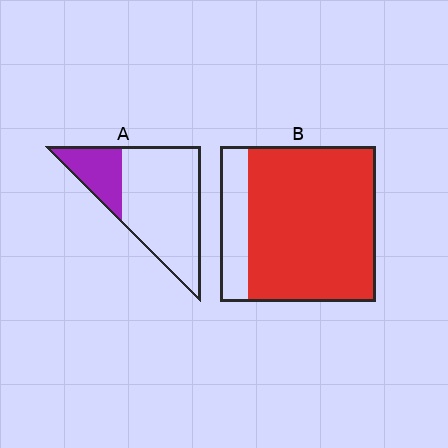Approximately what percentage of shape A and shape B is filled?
A is approximately 25% and B is approximately 80%.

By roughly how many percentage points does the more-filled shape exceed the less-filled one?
By roughly 60 percentage points (B over A).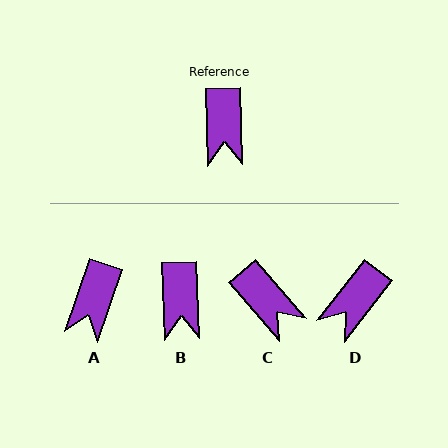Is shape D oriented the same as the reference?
No, it is off by about 40 degrees.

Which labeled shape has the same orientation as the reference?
B.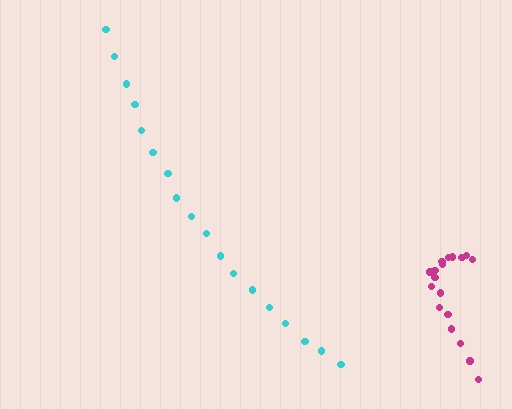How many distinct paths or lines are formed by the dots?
There are 2 distinct paths.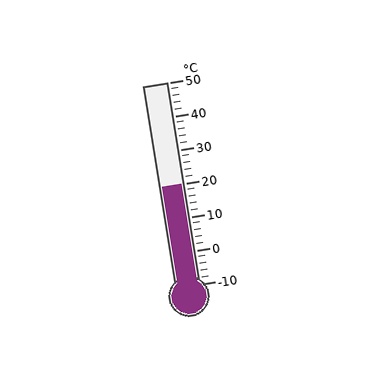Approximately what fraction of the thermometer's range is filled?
The thermometer is filled to approximately 50% of its range.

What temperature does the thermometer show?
The thermometer shows approximately 20°C.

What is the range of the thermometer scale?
The thermometer scale ranges from -10°C to 50°C.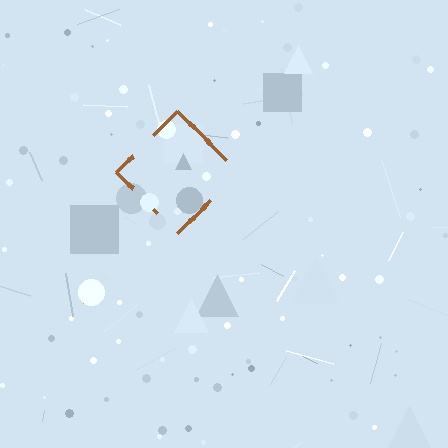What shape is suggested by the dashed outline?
The dashed outline suggests a diamond.